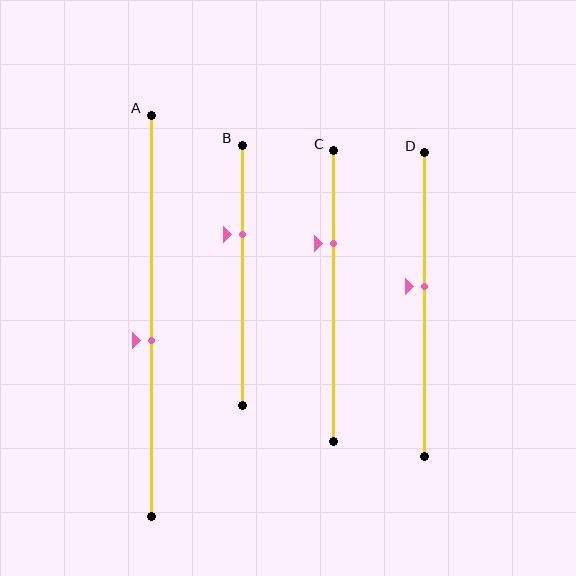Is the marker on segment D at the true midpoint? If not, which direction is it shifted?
No, the marker on segment D is shifted upward by about 6% of the segment length.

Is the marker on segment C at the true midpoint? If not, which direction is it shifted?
No, the marker on segment C is shifted upward by about 18% of the segment length.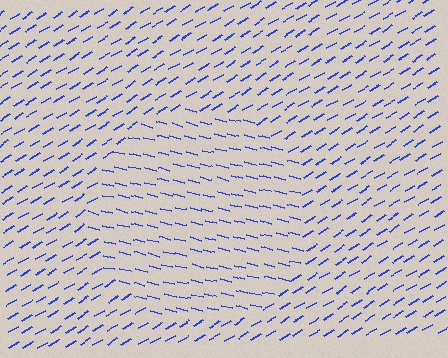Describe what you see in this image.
The image is filled with small blue line segments. A circle region in the image has lines oriented differently from the surrounding lines, creating a visible texture boundary.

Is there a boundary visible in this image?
Yes, there is a texture boundary formed by a change in line orientation.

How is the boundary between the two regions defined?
The boundary is defined purely by a change in line orientation (approximately 45 degrees difference). All lines are the same color and thickness.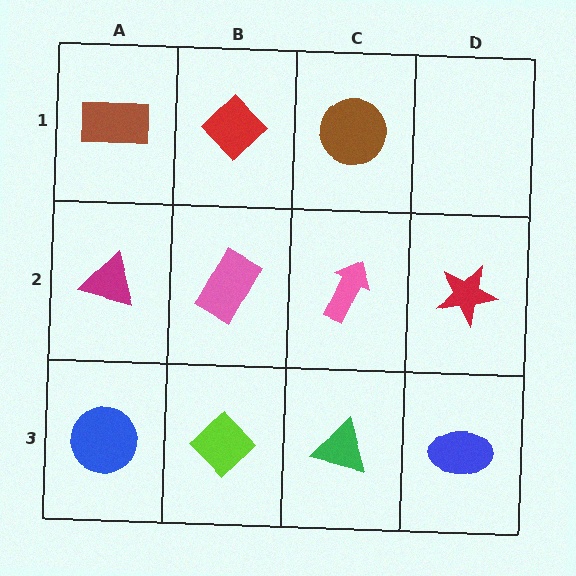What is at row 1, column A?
A brown rectangle.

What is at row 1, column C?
A brown circle.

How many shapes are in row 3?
4 shapes.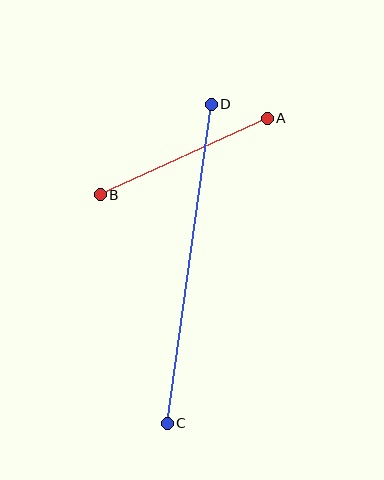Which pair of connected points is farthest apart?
Points C and D are farthest apart.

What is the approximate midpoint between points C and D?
The midpoint is at approximately (189, 264) pixels.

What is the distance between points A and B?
The distance is approximately 184 pixels.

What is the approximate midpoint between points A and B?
The midpoint is at approximately (184, 156) pixels.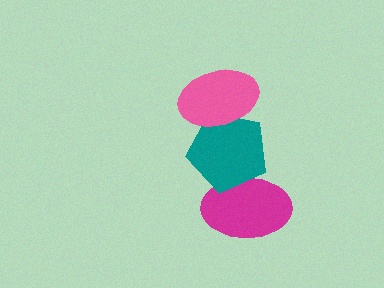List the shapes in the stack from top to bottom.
From top to bottom: the pink ellipse, the teal pentagon, the magenta ellipse.